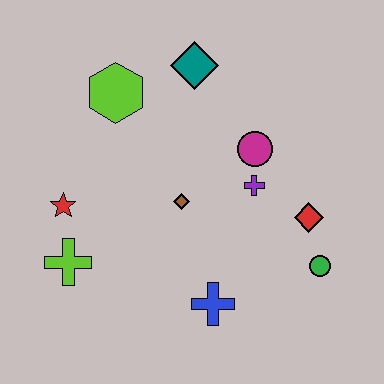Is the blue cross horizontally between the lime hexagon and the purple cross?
Yes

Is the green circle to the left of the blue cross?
No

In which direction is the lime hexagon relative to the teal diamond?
The lime hexagon is to the left of the teal diamond.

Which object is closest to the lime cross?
The red star is closest to the lime cross.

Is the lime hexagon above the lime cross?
Yes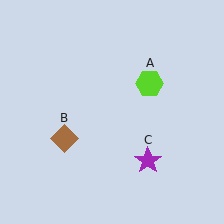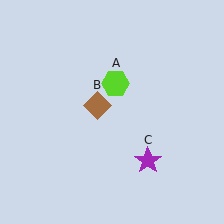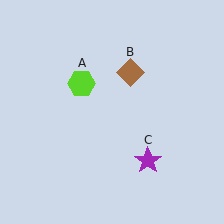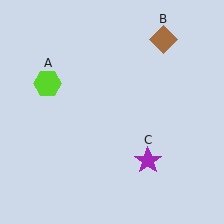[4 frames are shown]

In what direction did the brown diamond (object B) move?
The brown diamond (object B) moved up and to the right.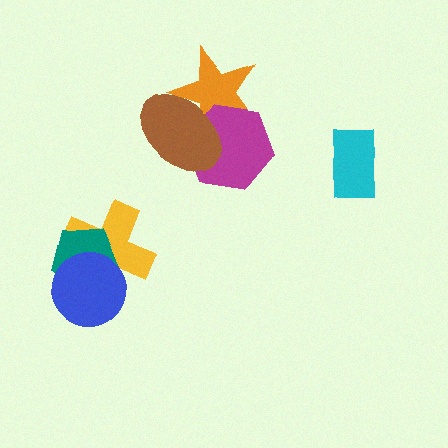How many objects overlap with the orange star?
2 objects overlap with the orange star.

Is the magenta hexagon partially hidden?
Yes, it is partially covered by another shape.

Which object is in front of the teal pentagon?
The blue circle is in front of the teal pentagon.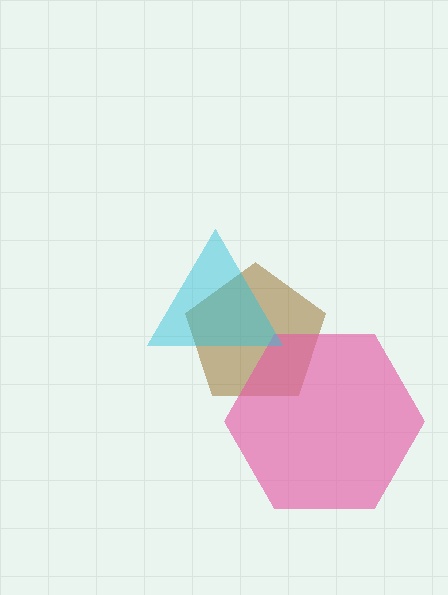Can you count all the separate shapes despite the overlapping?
Yes, there are 3 separate shapes.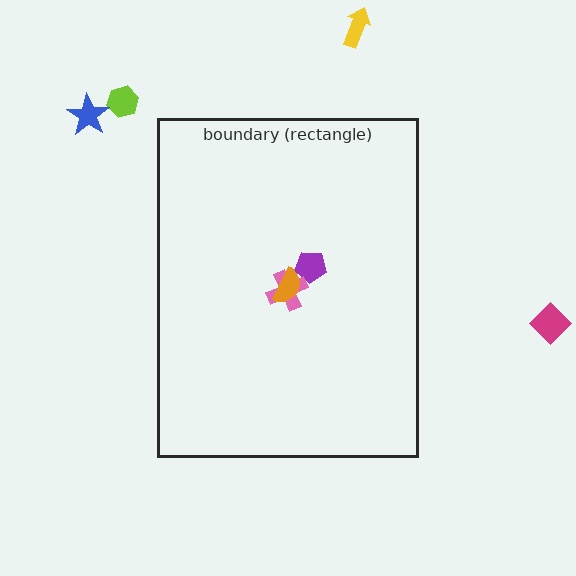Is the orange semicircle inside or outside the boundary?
Inside.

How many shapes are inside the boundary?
3 inside, 4 outside.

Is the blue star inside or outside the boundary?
Outside.